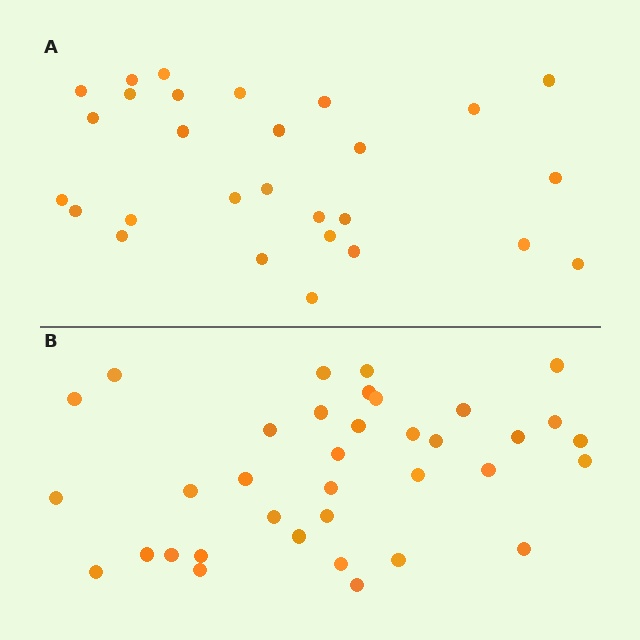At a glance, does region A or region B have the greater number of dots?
Region B (the bottom region) has more dots.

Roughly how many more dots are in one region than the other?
Region B has roughly 8 or so more dots than region A.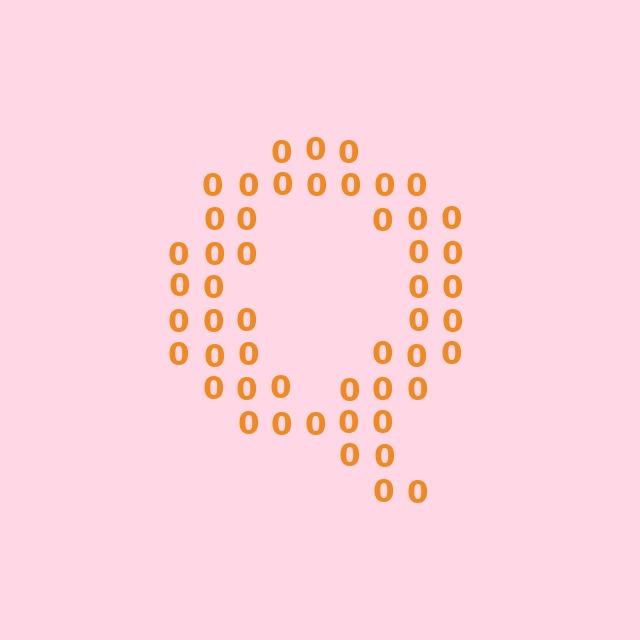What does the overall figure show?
The overall figure shows the letter Q.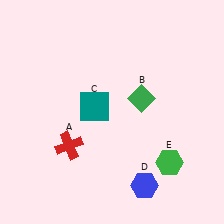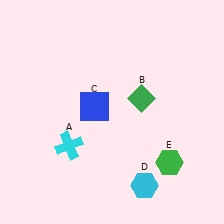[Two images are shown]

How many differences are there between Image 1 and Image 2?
There are 3 differences between the two images.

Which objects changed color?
A changed from red to cyan. C changed from teal to blue. D changed from blue to cyan.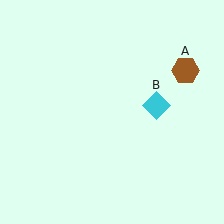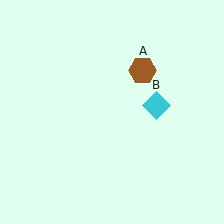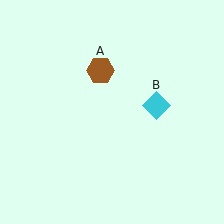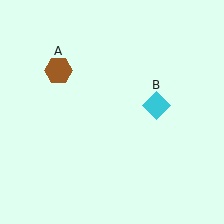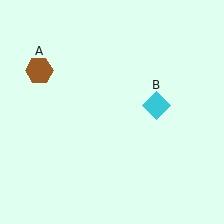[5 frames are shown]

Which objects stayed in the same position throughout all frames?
Cyan diamond (object B) remained stationary.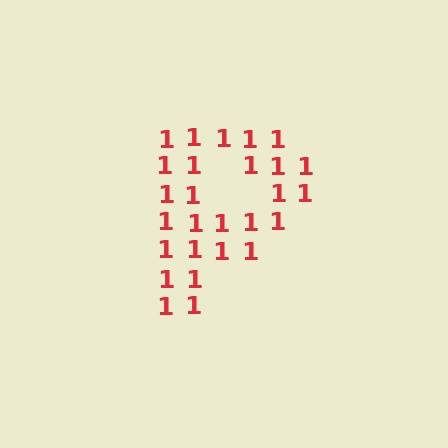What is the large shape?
The large shape is the letter P.